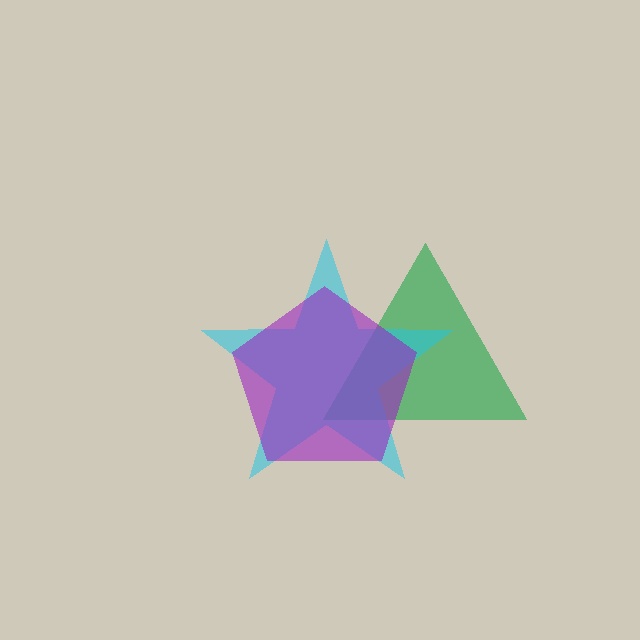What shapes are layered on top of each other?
The layered shapes are: a green triangle, a cyan star, a purple pentagon.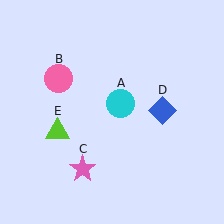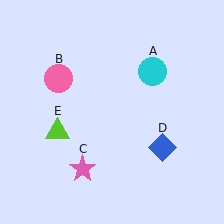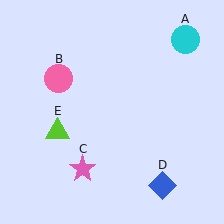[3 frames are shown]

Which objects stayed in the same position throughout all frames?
Pink circle (object B) and pink star (object C) and lime triangle (object E) remained stationary.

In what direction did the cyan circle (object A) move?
The cyan circle (object A) moved up and to the right.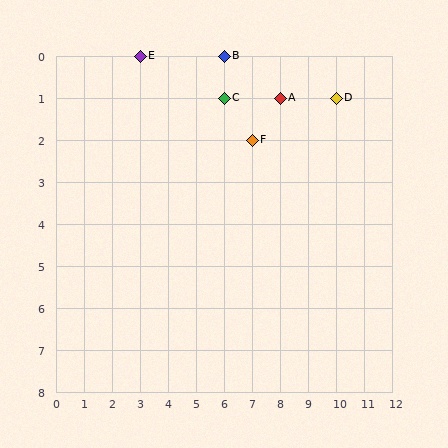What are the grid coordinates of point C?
Point C is at grid coordinates (6, 1).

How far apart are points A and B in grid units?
Points A and B are 2 columns and 1 row apart (about 2.2 grid units diagonally).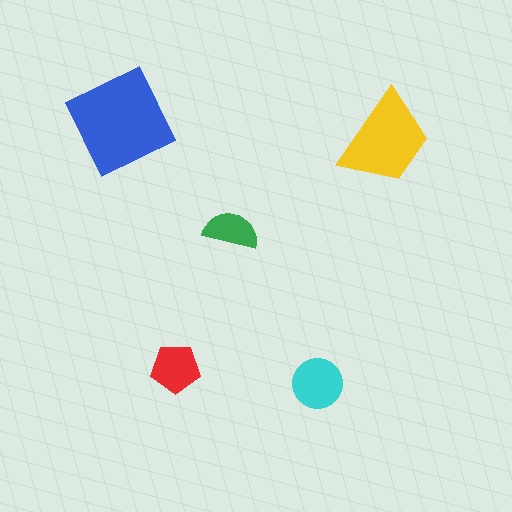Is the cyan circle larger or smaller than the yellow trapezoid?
Smaller.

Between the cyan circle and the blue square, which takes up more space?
The blue square.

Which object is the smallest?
The green semicircle.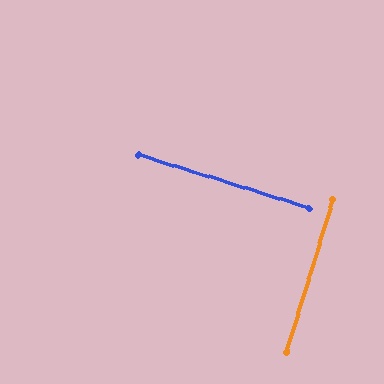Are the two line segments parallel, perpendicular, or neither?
Perpendicular — they meet at approximately 90°.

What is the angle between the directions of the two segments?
Approximately 90 degrees.